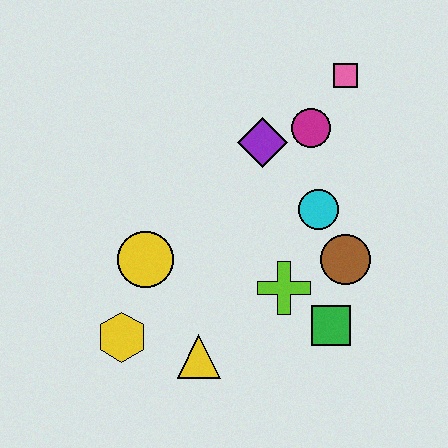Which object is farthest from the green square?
The pink square is farthest from the green square.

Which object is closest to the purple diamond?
The magenta circle is closest to the purple diamond.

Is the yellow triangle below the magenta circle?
Yes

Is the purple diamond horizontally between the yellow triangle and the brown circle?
Yes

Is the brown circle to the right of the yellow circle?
Yes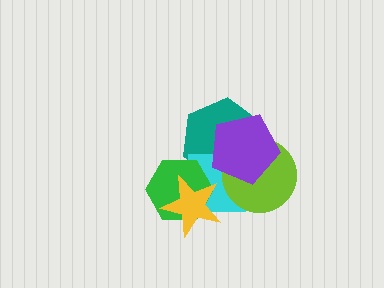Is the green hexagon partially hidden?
Yes, it is partially covered by another shape.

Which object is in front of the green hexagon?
The yellow star is in front of the green hexagon.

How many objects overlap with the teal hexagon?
4 objects overlap with the teal hexagon.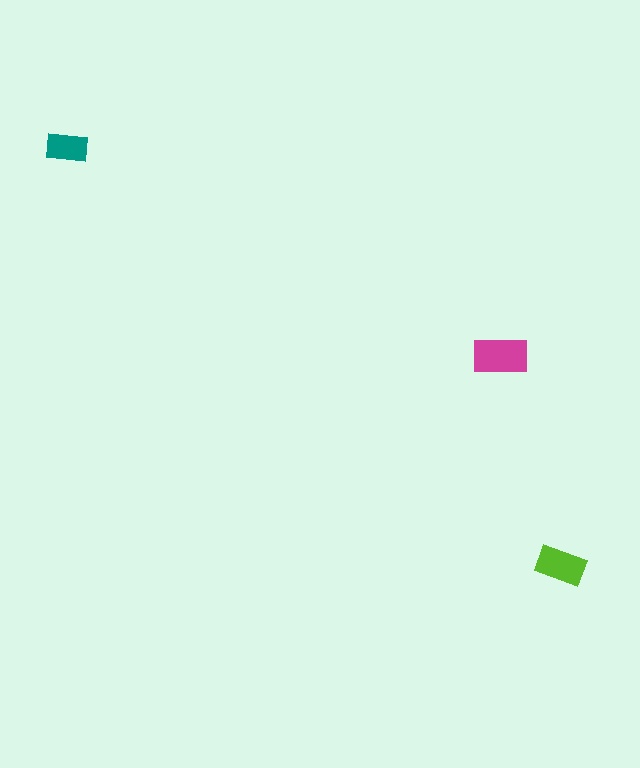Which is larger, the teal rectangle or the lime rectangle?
The lime one.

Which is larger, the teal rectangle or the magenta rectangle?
The magenta one.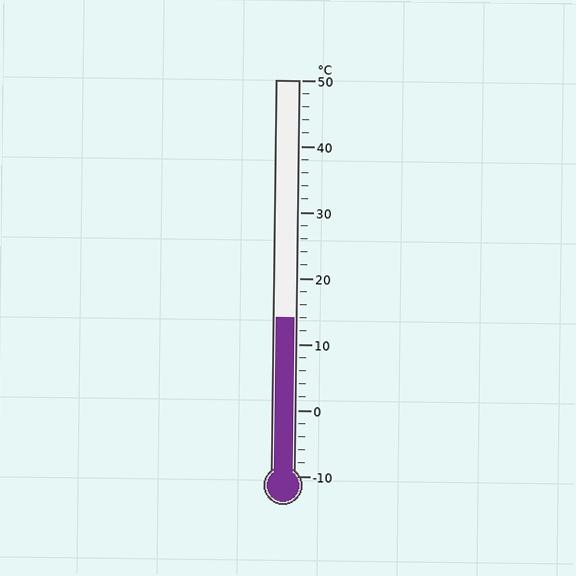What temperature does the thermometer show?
The thermometer shows approximately 14°C.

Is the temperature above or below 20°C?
The temperature is below 20°C.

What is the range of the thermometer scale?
The thermometer scale ranges from -10°C to 50°C.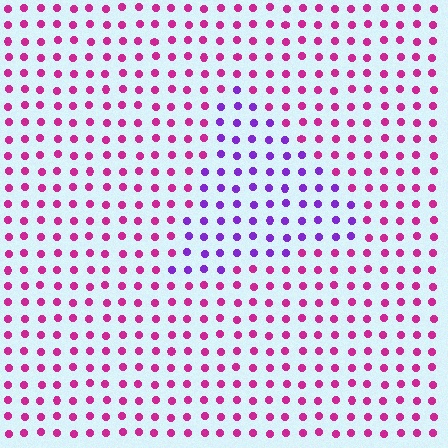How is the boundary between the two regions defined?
The boundary is defined purely by a slight shift in hue (about 47 degrees). Spacing, size, and orientation are identical on both sides.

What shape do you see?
I see a triangle.